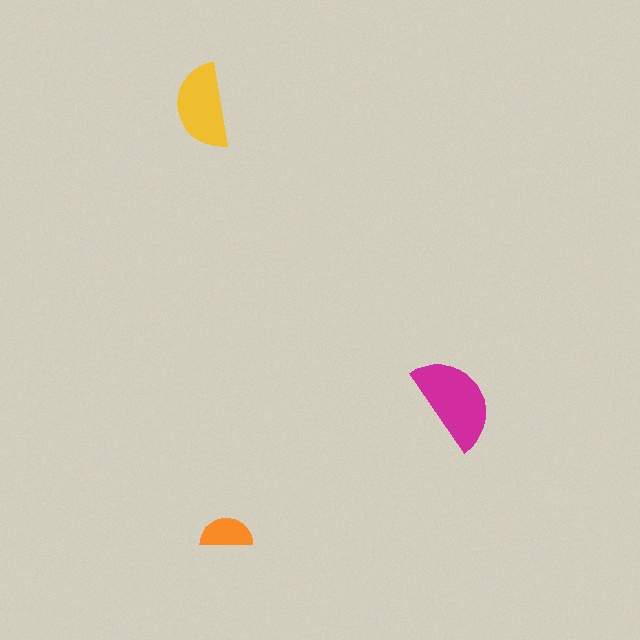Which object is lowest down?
The orange semicircle is bottommost.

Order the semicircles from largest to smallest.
the magenta one, the yellow one, the orange one.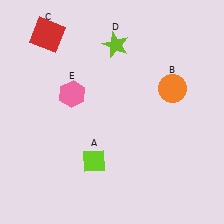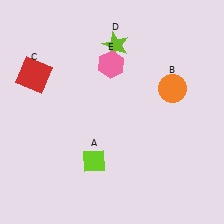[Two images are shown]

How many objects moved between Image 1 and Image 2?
2 objects moved between the two images.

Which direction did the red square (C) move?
The red square (C) moved down.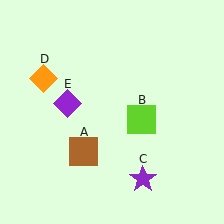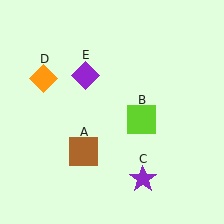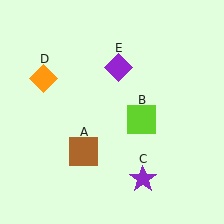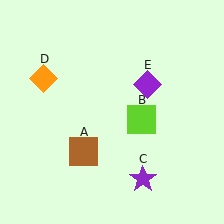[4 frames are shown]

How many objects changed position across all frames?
1 object changed position: purple diamond (object E).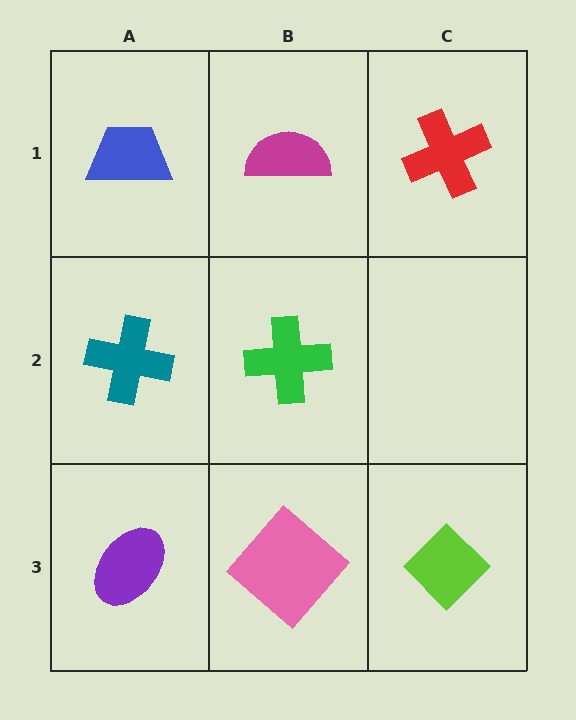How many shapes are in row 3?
3 shapes.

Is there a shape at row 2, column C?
No, that cell is empty.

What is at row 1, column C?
A red cross.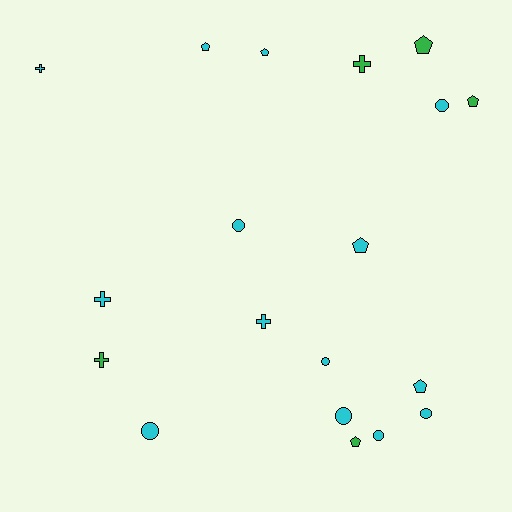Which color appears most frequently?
Cyan, with 14 objects.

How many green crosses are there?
There are 2 green crosses.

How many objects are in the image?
There are 19 objects.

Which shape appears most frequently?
Pentagon, with 7 objects.